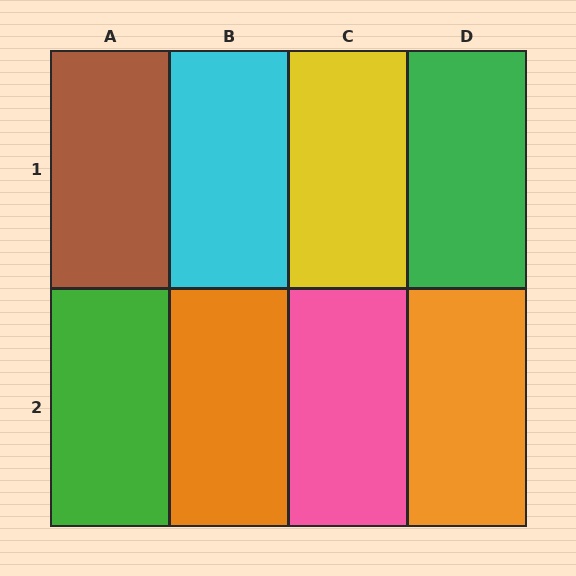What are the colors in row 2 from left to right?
Green, orange, pink, orange.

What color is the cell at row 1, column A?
Brown.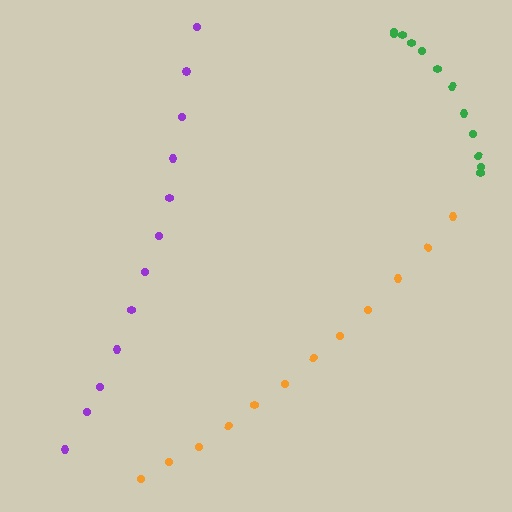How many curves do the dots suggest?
There are 3 distinct paths.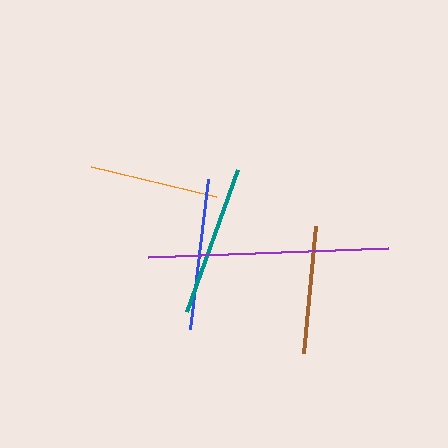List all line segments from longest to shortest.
From longest to shortest: purple, blue, teal, orange, brown.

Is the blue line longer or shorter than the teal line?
The blue line is longer than the teal line.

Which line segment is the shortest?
The brown line is the shortest at approximately 127 pixels.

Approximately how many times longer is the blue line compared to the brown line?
The blue line is approximately 1.2 times the length of the brown line.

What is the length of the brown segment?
The brown segment is approximately 127 pixels long.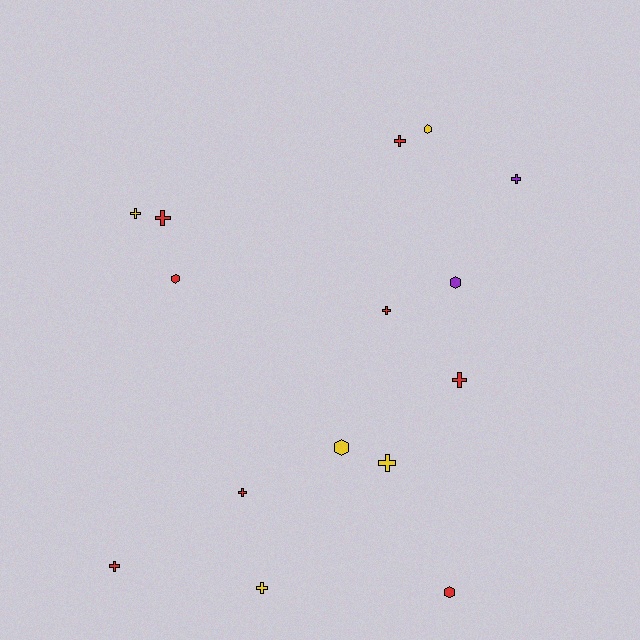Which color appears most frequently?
Red, with 8 objects.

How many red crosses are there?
There are 6 red crosses.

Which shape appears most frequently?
Cross, with 10 objects.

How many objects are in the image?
There are 15 objects.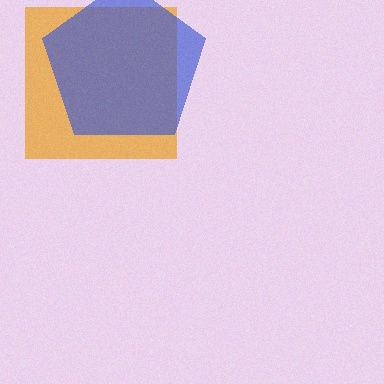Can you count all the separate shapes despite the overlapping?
Yes, there are 2 separate shapes.